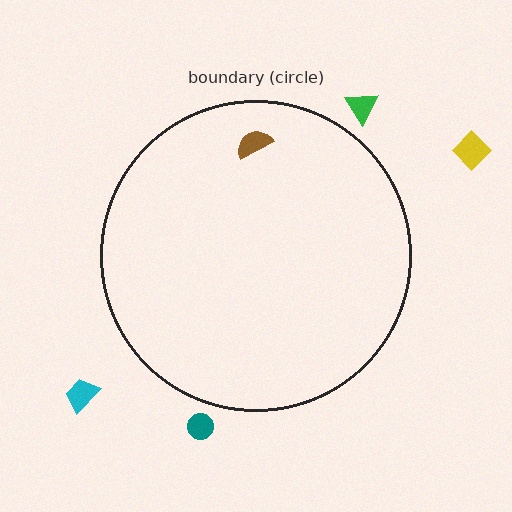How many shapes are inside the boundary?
1 inside, 4 outside.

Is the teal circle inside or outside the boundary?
Outside.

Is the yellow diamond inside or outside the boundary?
Outside.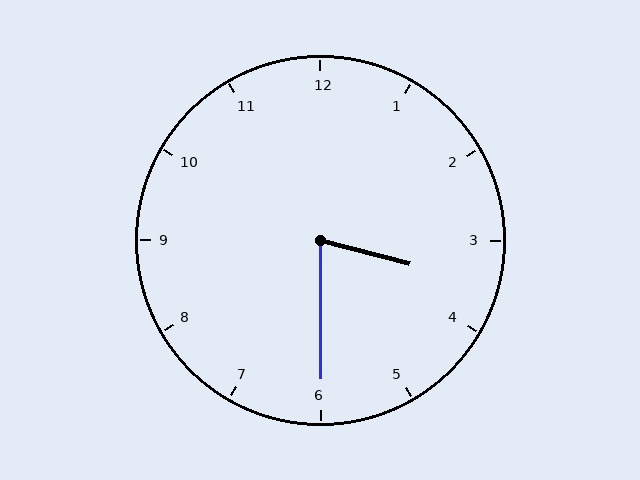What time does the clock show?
3:30.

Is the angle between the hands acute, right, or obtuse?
It is acute.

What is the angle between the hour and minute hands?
Approximately 75 degrees.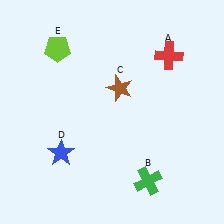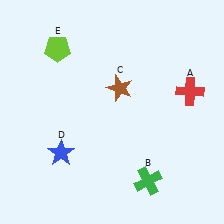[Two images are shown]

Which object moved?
The red cross (A) moved down.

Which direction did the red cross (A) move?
The red cross (A) moved down.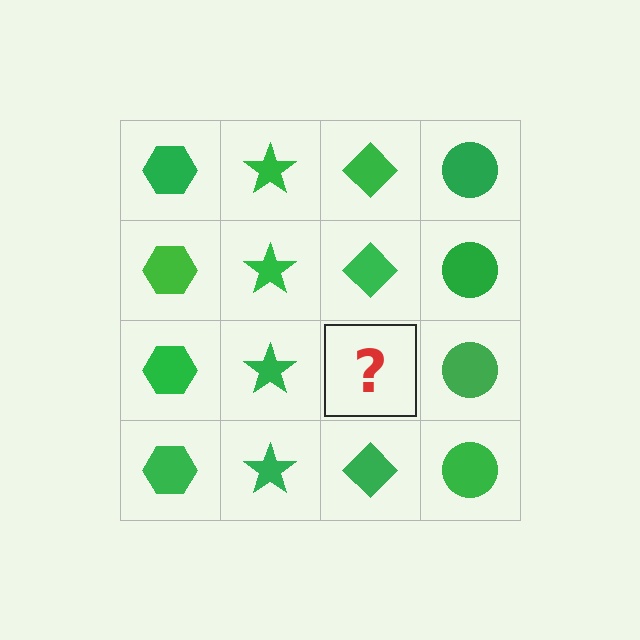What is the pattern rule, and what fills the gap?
The rule is that each column has a consistent shape. The gap should be filled with a green diamond.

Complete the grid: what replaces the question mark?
The question mark should be replaced with a green diamond.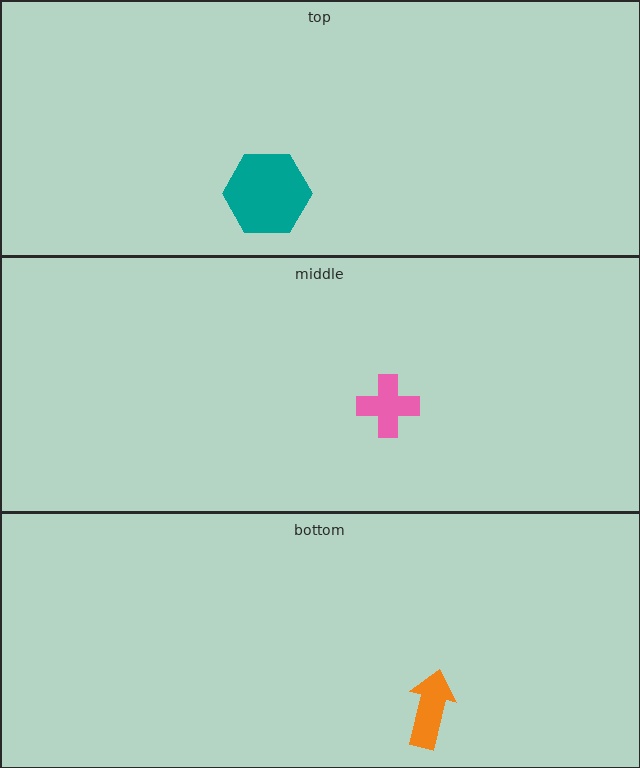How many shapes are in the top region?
1.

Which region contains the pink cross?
The middle region.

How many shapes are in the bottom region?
1.